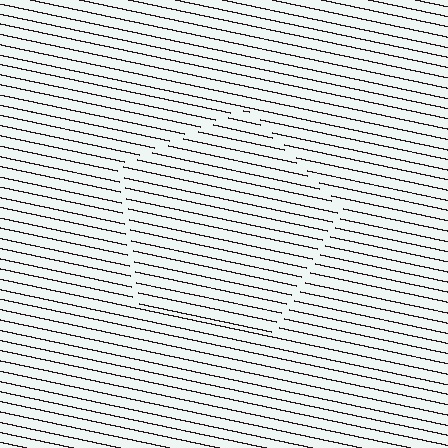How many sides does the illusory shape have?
5 sides — the line-ends trace a pentagon.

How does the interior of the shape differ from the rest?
The interior of the shape contains the same grating, shifted by half a period — the contour is defined by the phase discontinuity where line-ends from the inner and outer gratings abut.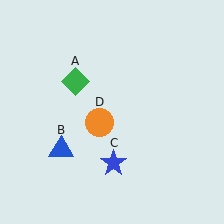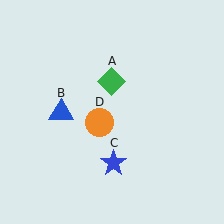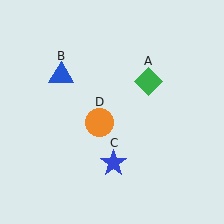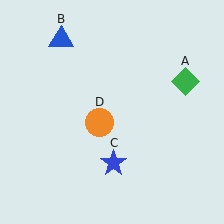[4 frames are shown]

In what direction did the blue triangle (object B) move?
The blue triangle (object B) moved up.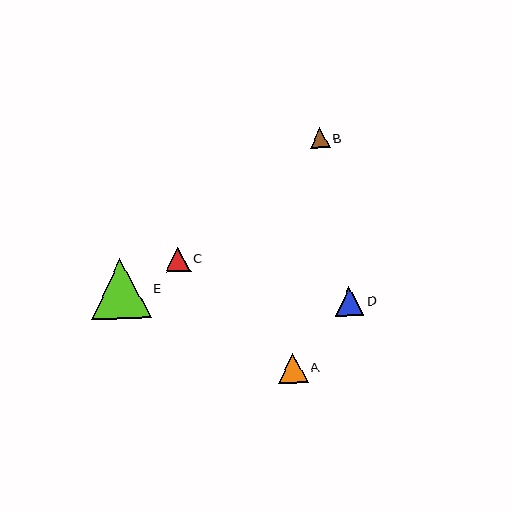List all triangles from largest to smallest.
From largest to smallest: E, A, D, C, B.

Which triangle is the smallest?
Triangle B is the smallest with a size of approximately 19 pixels.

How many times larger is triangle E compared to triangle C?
Triangle E is approximately 2.5 times the size of triangle C.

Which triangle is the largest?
Triangle E is the largest with a size of approximately 60 pixels.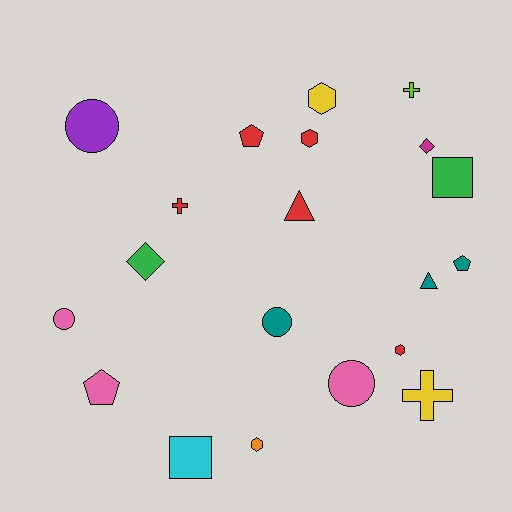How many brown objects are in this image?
There are no brown objects.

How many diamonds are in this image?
There are 2 diamonds.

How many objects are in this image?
There are 20 objects.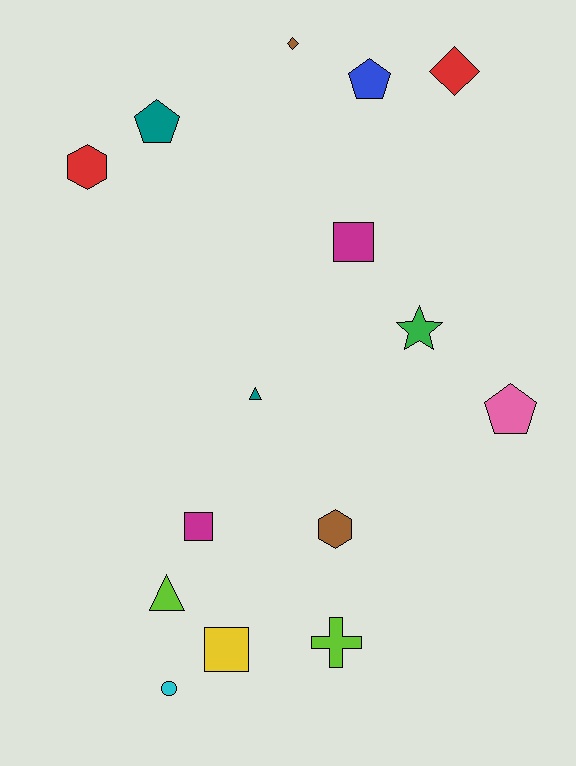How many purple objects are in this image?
There are no purple objects.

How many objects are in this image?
There are 15 objects.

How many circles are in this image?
There is 1 circle.